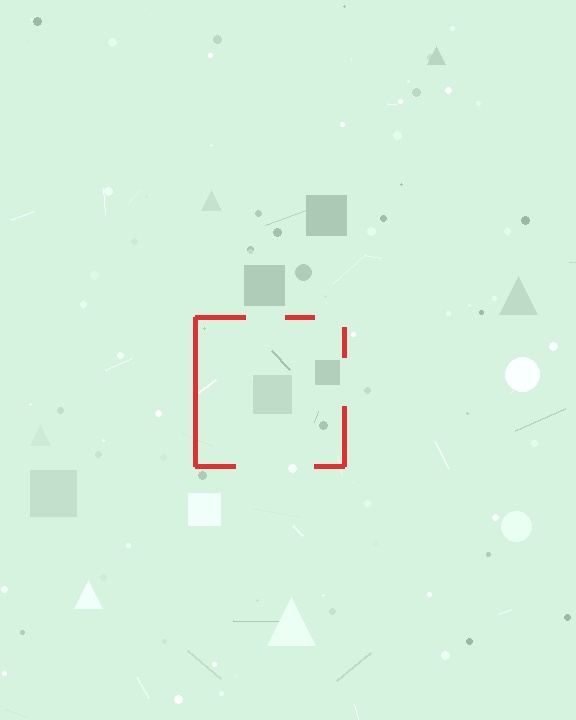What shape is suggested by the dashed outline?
The dashed outline suggests a square.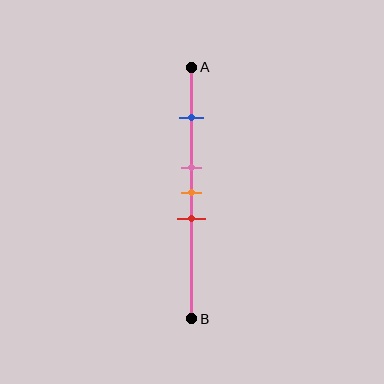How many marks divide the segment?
There are 4 marks dividing the segment.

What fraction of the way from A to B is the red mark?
The red mark is approximately 60% (0.6) of the way from A to B.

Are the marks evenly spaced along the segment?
No, the marks are not evenly spaced.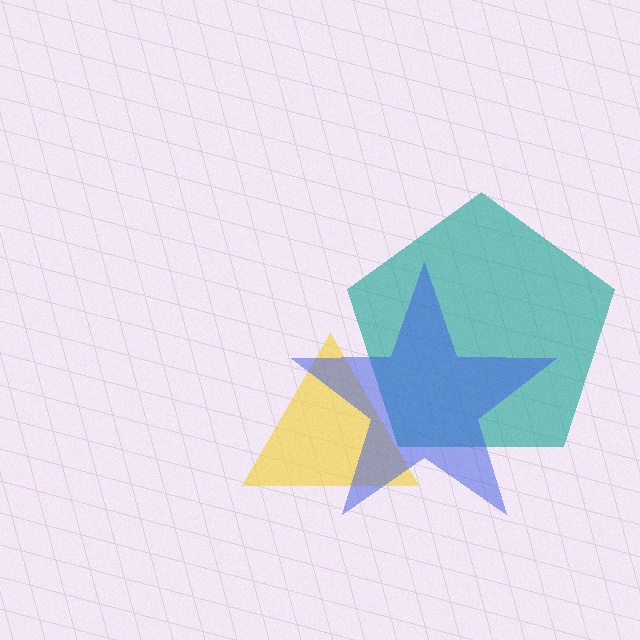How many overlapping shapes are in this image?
There are 3 overlapping shapes in the image.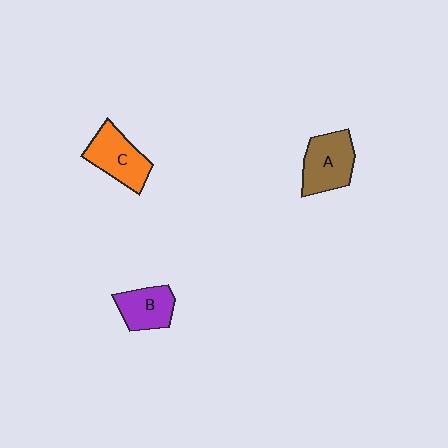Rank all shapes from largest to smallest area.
From largest to smallest: A (brown), C (orange), B (purple).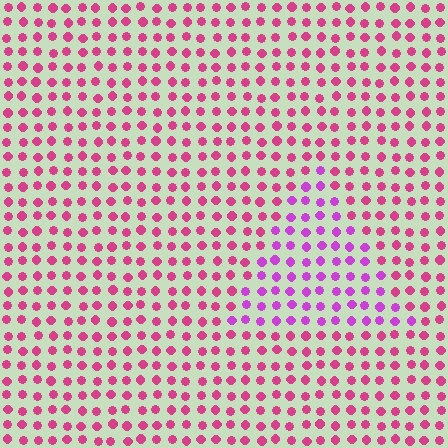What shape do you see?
I see a triangle.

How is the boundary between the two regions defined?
The boundary is defined purely by a slight shift in hue (about 35 degrees). Spacing, size, and orientation are identical on both sides.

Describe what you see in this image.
The image is filled with small magenta elements in a uniform arrangement. A triangle-shaped region is visible where the elements are tinted to a slightly different hue, forming a subtle color boundary.